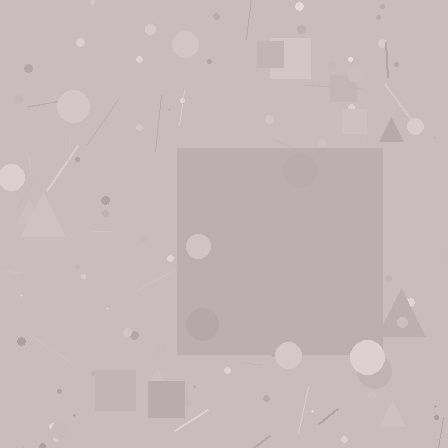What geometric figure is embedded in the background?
A square is embedded in the background.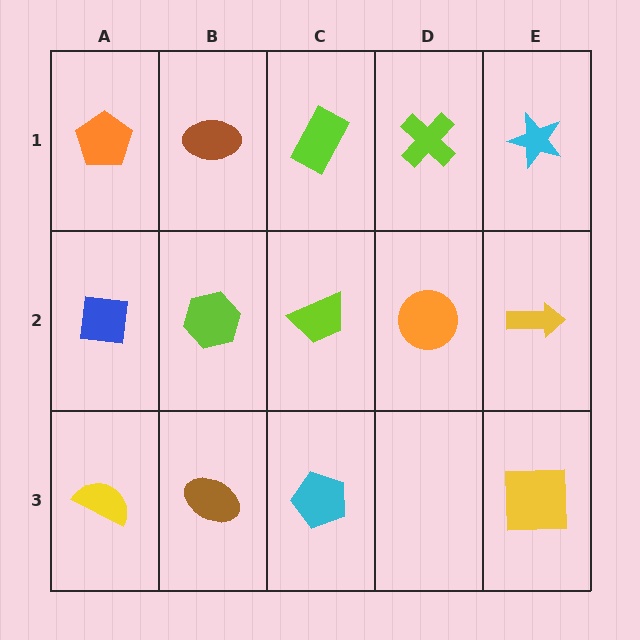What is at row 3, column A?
A yellow semicircle.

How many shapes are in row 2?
5 shapes.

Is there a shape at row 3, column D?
No, that cell is empty.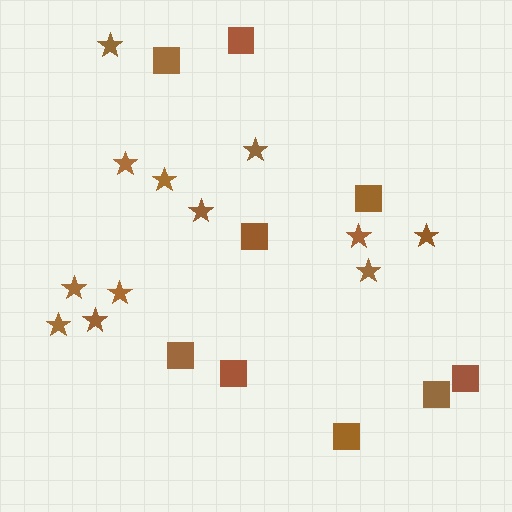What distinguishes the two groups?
There are 2 groups: one group of stars (12) and one group of squares (9).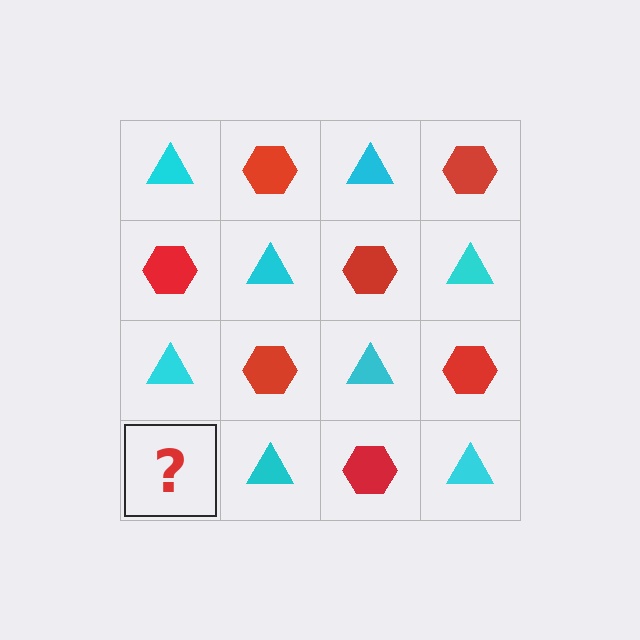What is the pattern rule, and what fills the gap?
The rule is that it alternates cyan triangle and red hexagon in a checkerboard pattern. The gap should be filled with a red hexagon.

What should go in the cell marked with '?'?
The missing cell should contain a red hexagon.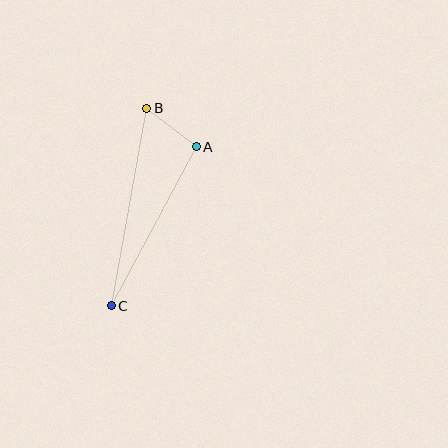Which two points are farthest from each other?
Points B and C are farthest from each other.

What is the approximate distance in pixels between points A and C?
The distance between A and C is approximately 181 pixels.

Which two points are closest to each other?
Points A and B are closest to each other.